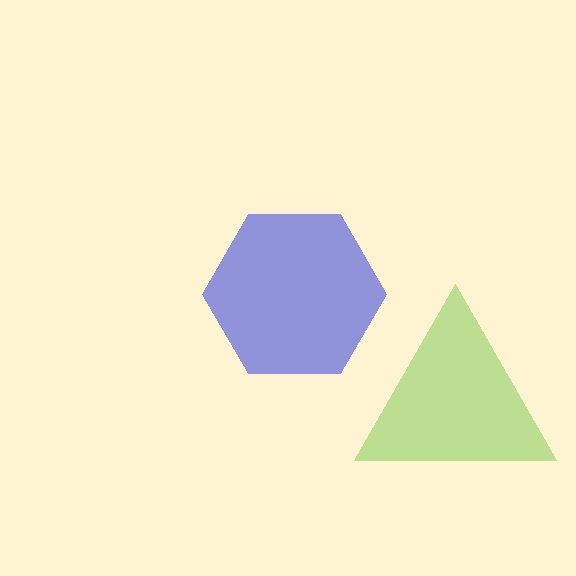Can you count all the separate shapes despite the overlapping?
Yes, there are 2 separate shapes.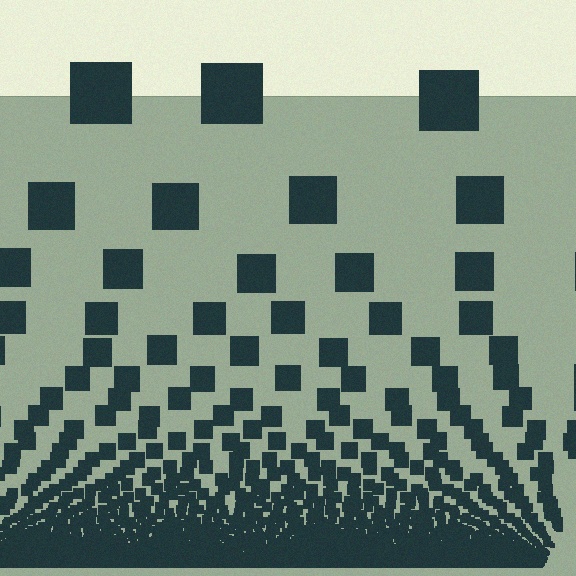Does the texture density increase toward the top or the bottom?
Density increases toward the bottom.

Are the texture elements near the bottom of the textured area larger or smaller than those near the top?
Smaller. The gradient is inverted — elements near the bottom are smaller and denser.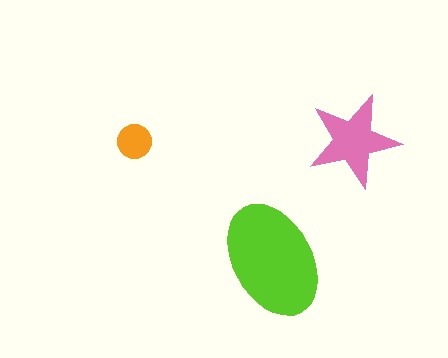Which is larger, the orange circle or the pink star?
The pink star.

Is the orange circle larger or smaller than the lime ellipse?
Smaller.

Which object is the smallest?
The orange circle.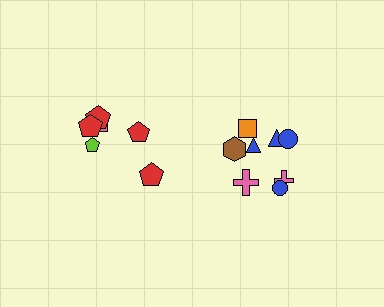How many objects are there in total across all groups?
There are 14 objects.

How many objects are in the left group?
There are 6 objects.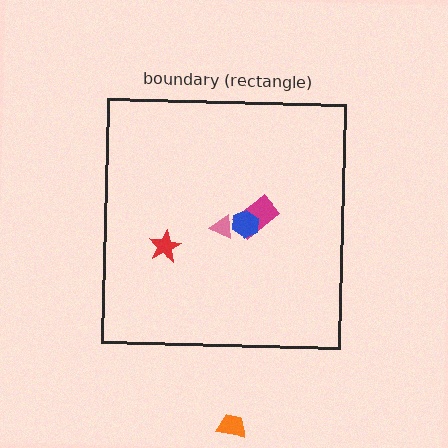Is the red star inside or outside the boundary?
Inside.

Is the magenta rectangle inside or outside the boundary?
Inside.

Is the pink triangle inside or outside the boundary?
Inside.